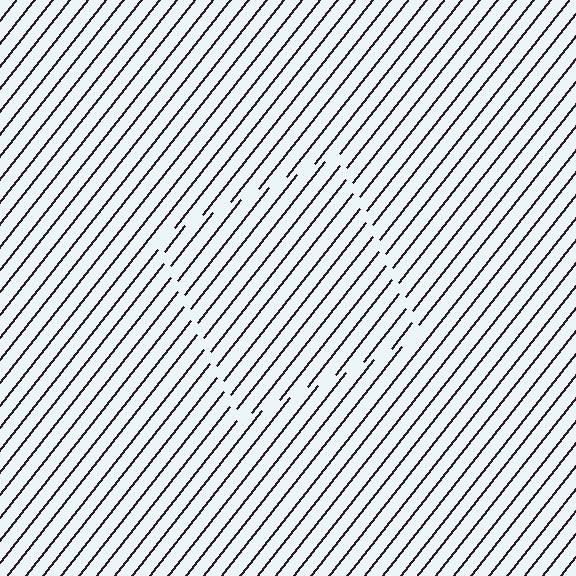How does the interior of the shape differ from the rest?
The interior of the shape contains the same grating, shifted by half a period — the contour is defined by the phase discontinuity where line-ends from the inner and outer gratings abut.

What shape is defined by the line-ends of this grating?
An illusory square. The interior of the shape contains the same grating, shifted by half a period — the contour is defined by the phase discontinuity where line-ends from the inner and outer gratings abut.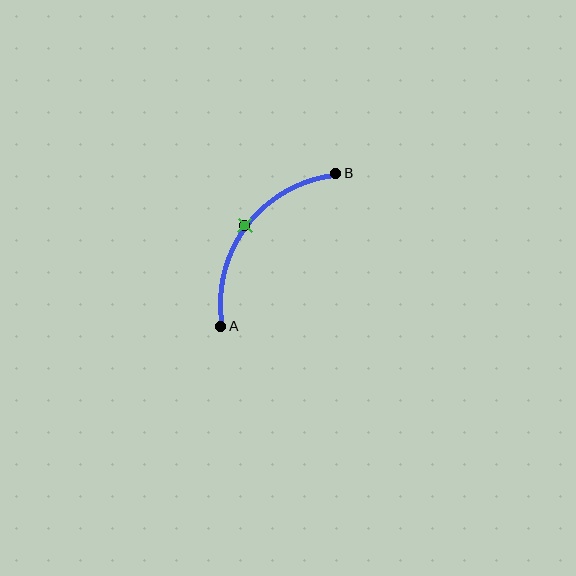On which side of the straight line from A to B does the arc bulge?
The arc bulges above and to the left of the straight line connecting A and B.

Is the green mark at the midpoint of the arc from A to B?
Yes. The green mark lies on the arc at equal arc-length from both A and B — it is the arc midpoint.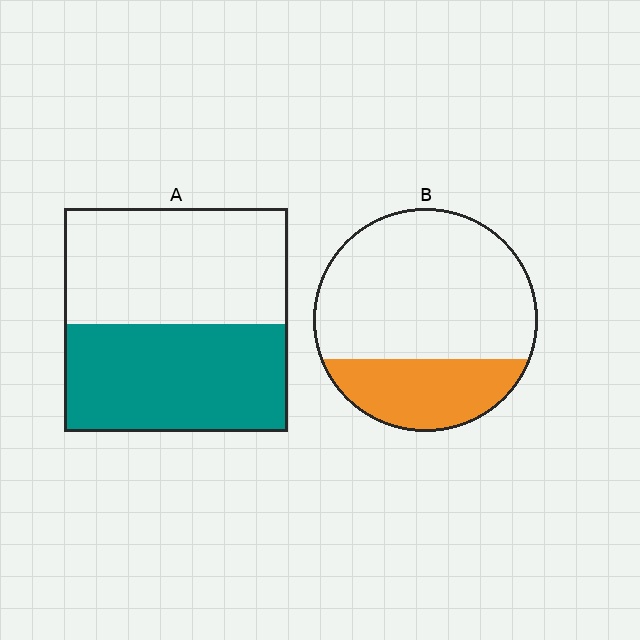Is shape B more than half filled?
No.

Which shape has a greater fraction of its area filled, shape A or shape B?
Shape A.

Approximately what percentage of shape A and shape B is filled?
A is approximately 50% and B is approximately 30%.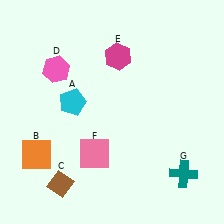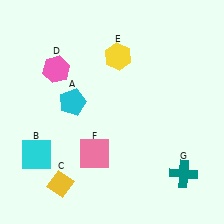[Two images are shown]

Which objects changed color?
B changed from orange to cyan. C changed from brown to yellow. E changed from magenta to yellow.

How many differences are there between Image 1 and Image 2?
There are 3 differences between the two images.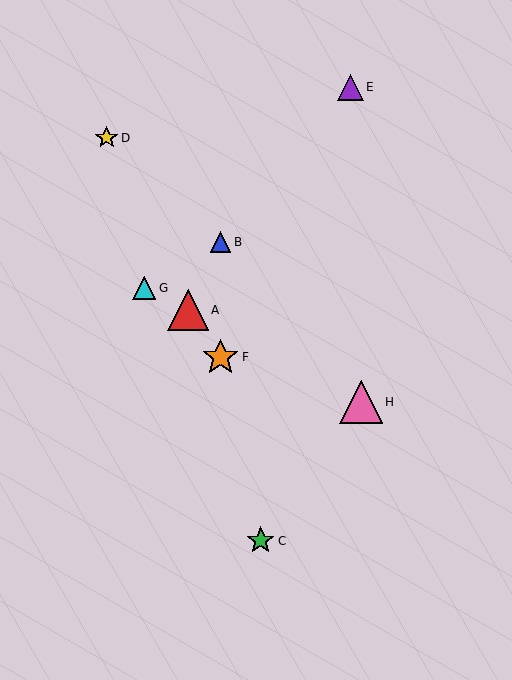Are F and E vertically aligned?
No, F is at x≈221 and E is at x≈350.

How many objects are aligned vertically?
2 objects (B, F) are aligned vertically.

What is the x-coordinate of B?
Object B is at x≈221.